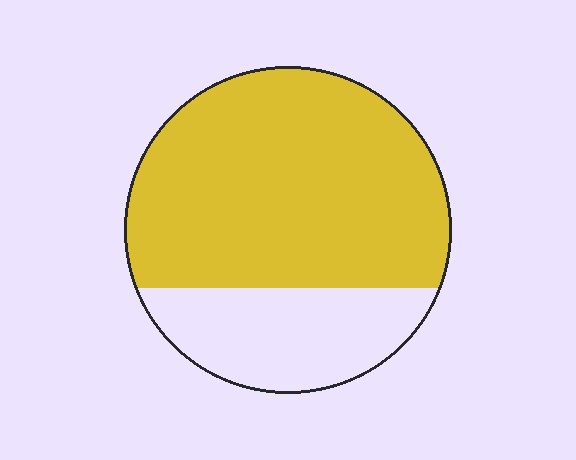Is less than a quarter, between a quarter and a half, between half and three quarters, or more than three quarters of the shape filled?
Between half and three quarters.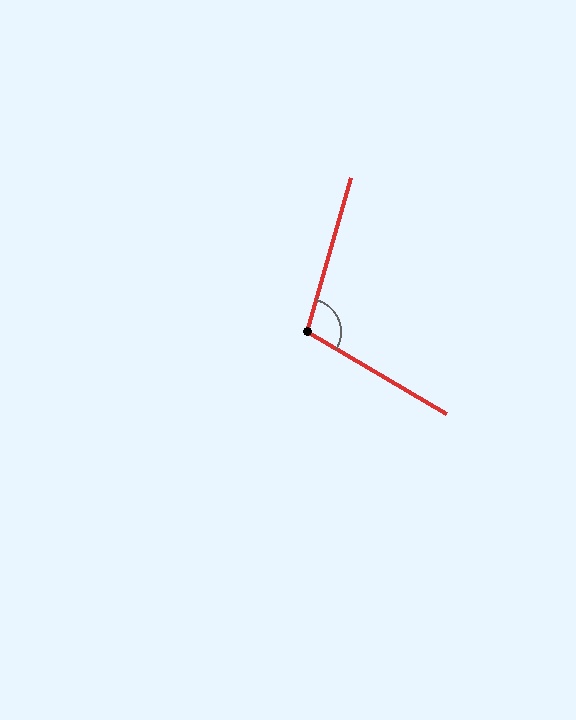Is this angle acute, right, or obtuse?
It is obtuse.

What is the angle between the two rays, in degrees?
Approximately 105 degrees.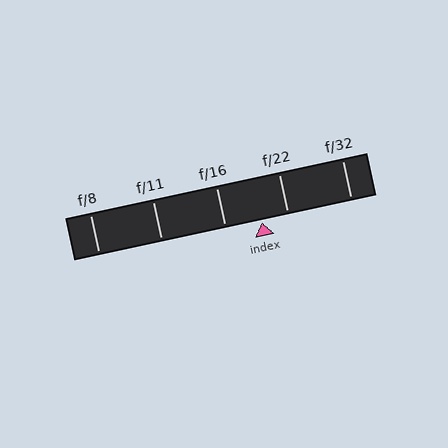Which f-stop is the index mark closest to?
The index mark is closest to f/22.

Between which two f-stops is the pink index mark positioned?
The index mark is between f/16 and f/22.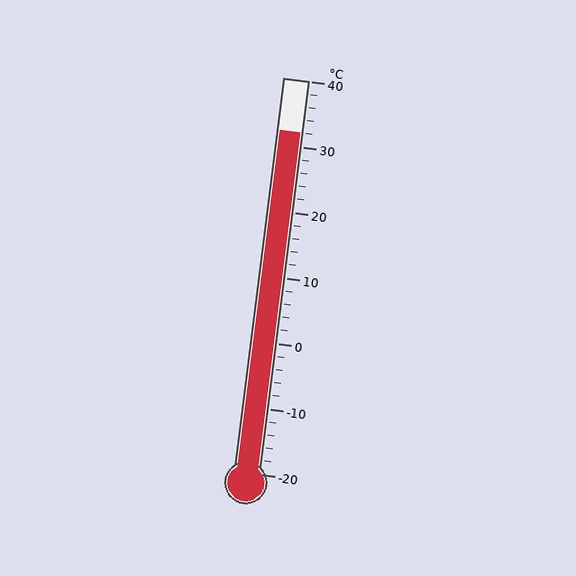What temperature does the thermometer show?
The thermometer shows approximately 32°C.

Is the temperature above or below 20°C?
The temperature is above 20°C.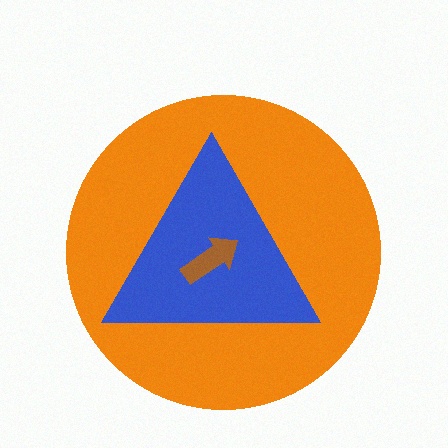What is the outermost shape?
The orange circle.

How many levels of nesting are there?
3.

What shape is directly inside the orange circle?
The blue triangle.